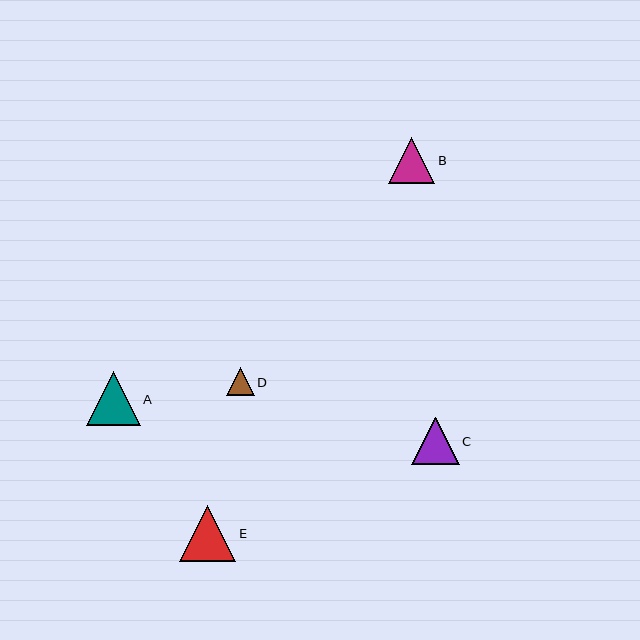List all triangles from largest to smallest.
From largest to smallest: E, A, C, B, D.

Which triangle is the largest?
Triangle E is the largest with a size of approximately 56 pixels.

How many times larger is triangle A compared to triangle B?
Triangle A is approximately 1.2 times the size of triangle B.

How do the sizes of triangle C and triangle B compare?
Triangle C and triangle B are approximately the same size.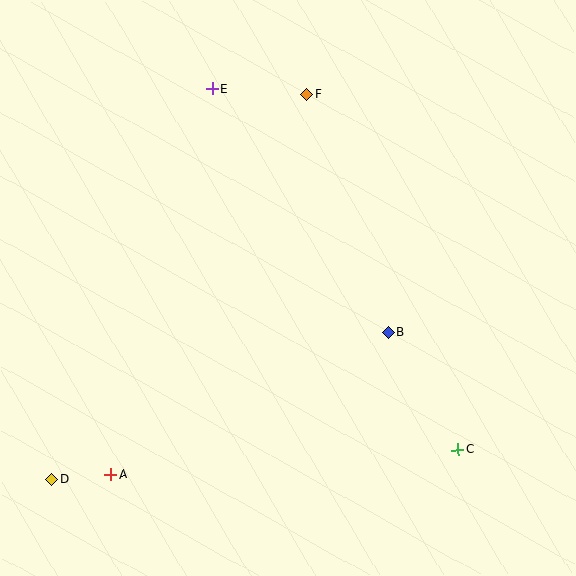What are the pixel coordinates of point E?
Point E is at (212, 88).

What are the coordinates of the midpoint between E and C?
The midpoint between E and C is at (335, 269).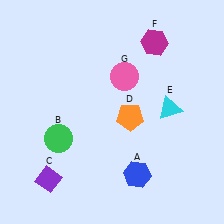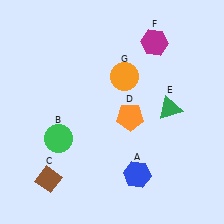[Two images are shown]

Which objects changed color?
C changed from purple to brown. E changed from cyan to green. G changed from pink to orange.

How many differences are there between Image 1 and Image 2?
There are 3 differences between the two images.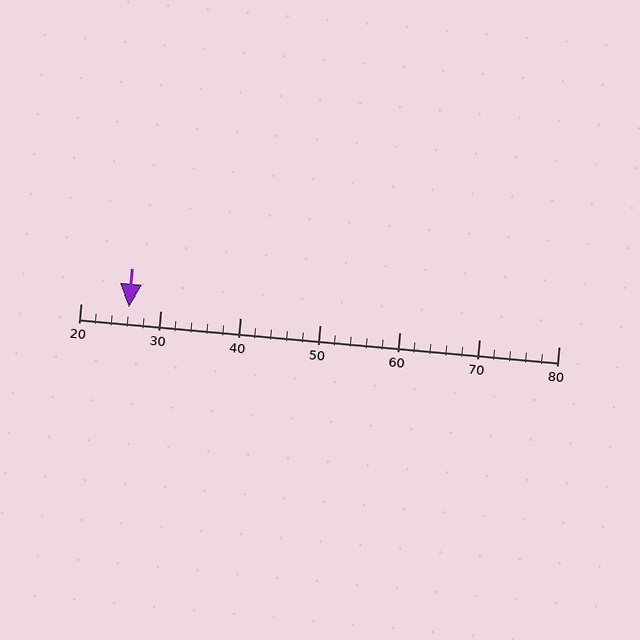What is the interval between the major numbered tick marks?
The major tick marks are spaced 10 units apart.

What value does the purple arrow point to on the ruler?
The purple arrow points to approximately 26.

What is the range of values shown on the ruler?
The ruler shows values from 20 to 80.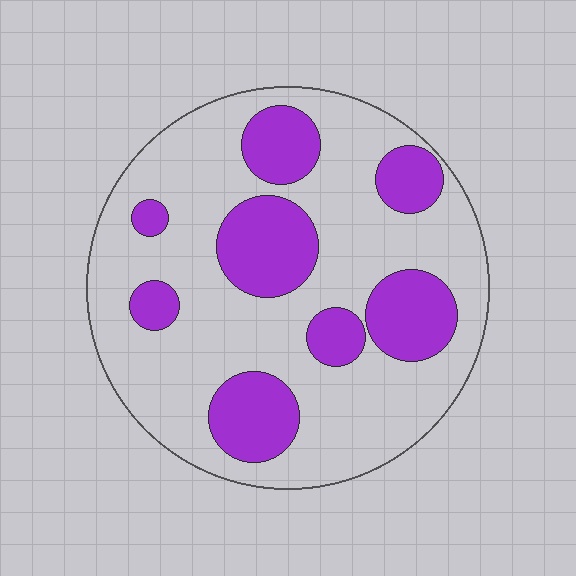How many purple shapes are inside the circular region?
8.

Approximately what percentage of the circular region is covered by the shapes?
Approximately 30%.